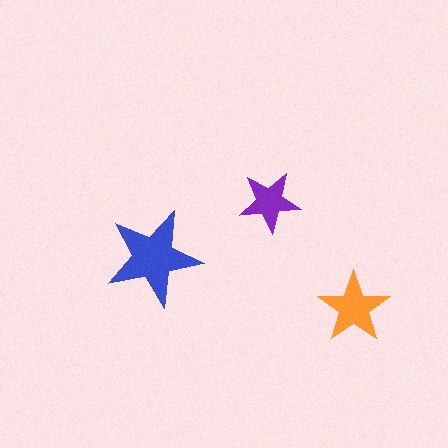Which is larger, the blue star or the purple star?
The blue one.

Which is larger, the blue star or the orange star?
The blue one.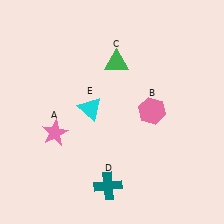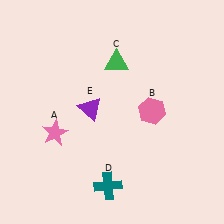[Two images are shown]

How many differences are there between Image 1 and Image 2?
There is 1 difference between the two images.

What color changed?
The triangle (E) changed from cyan in Image 1 to purple in Image 2.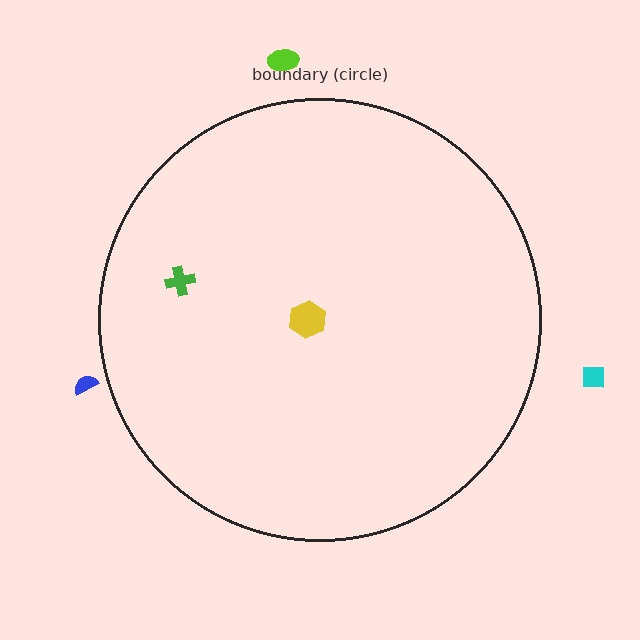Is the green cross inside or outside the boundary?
Inside.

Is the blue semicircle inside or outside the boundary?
Outside.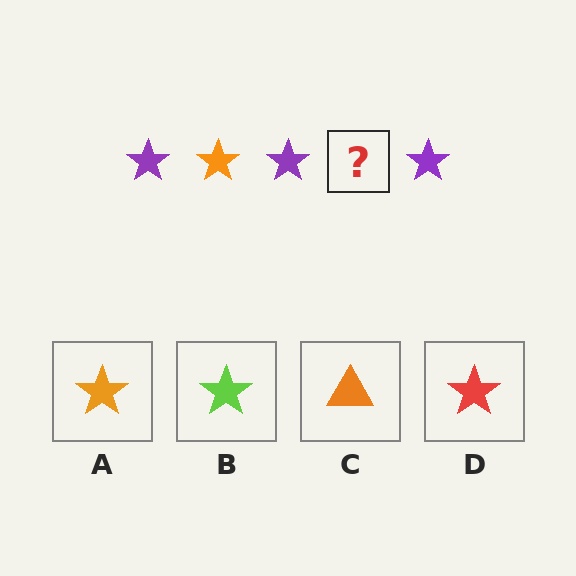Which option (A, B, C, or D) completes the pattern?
A.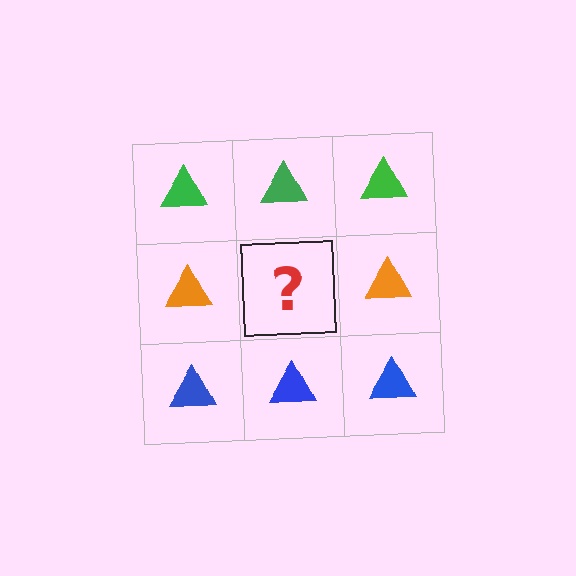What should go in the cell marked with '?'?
The missing cell should contain an orange triangle.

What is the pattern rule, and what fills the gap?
The rule is that each row has a consistent color. The gap should be filled with an orange triangle.